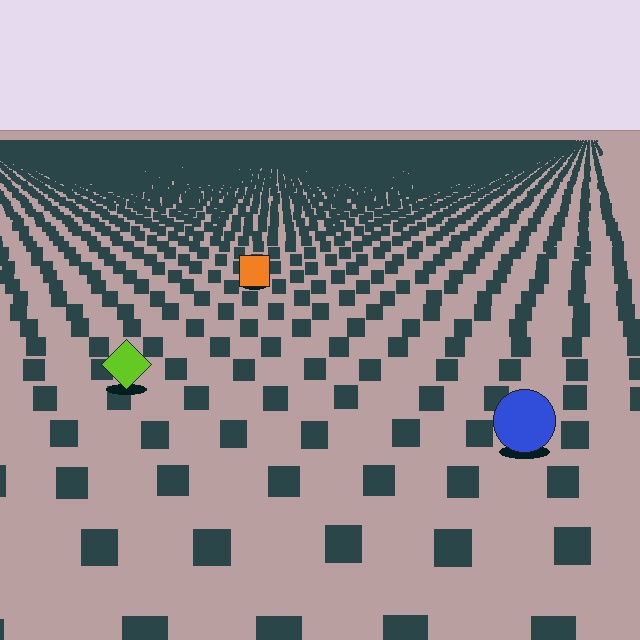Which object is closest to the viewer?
The blue circle is closest. The texture marks near it are larger and more spread out.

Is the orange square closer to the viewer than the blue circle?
No. The blue circle is closer — you can tell from the texture gradient: the ground texture is coarser near it.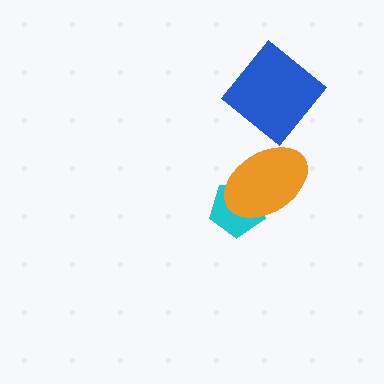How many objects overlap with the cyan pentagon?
1 object overlaps with the cyan pentagon.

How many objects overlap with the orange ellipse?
1 object overlaps with the orange ellipse.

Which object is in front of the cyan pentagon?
The orange ellipse is in front of the cyan pentagon.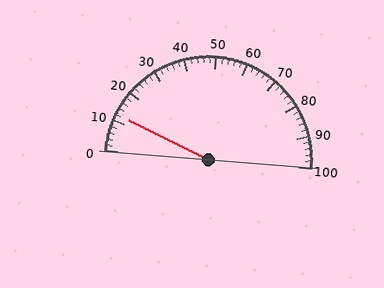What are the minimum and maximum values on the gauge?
The gauge ranges from 0 to 100.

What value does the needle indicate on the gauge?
The needle indicates approximately 12.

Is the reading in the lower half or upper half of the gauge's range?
The reading is in the lower half of the range (0 to 100).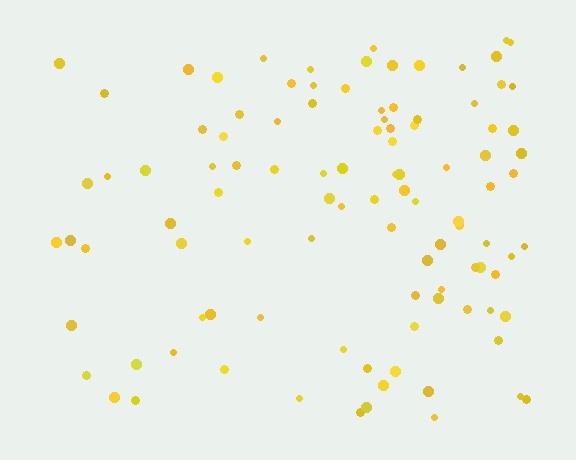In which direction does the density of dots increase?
From left to right, with the right side densest.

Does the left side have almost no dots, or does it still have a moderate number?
Still a moderate number, just noticeably fewer than the right.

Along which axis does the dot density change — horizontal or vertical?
Horizontal.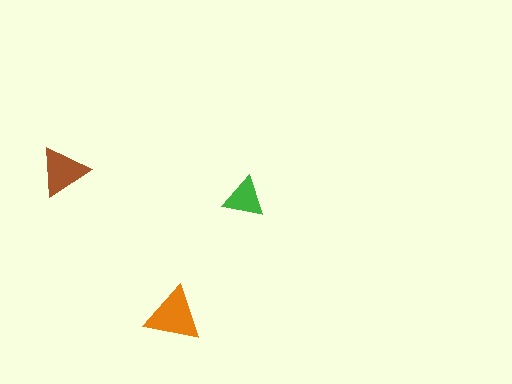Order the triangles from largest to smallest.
the orange one, the brown one, the green one.